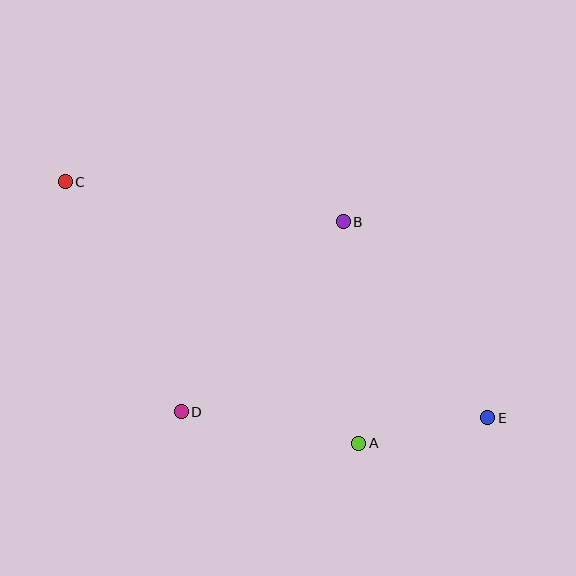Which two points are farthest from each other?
Points C and E are farthest from each other.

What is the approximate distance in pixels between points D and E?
The distance between D and E is approximately 307 pixels.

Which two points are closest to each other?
Points A and E are closest to each other.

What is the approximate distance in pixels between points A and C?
The distance between A and C is approximately 393 pixels.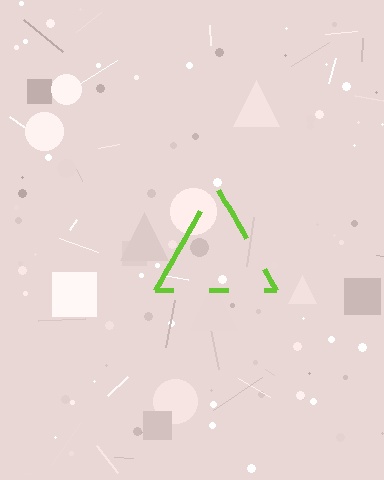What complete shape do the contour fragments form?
The contour fragments form a triangle.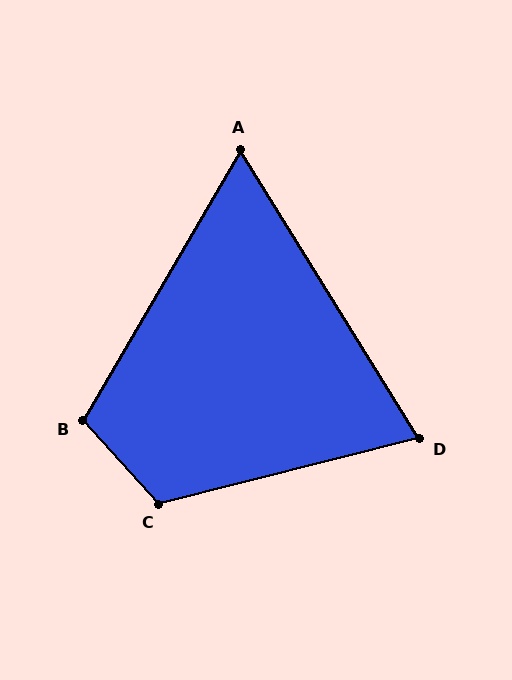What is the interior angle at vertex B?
Approximately 108 degrees (obtuse).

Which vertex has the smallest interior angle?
A, at approximately 62 degrees.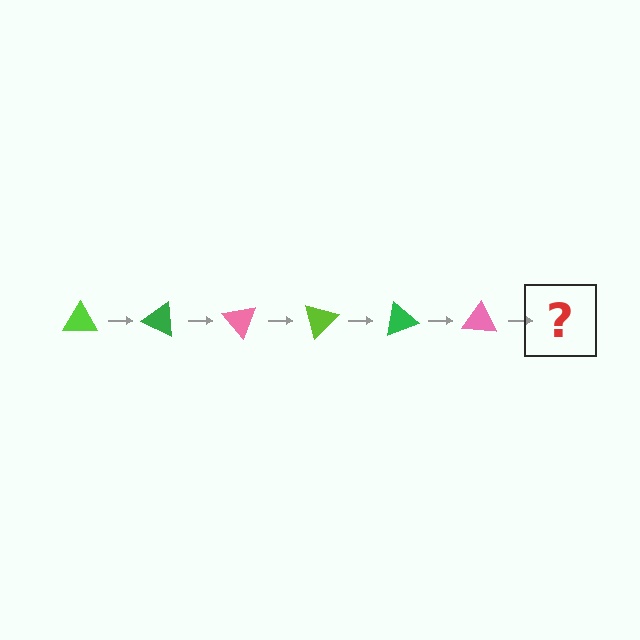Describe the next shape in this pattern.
It should be a lime triangle, rotated 150 degrees from the start.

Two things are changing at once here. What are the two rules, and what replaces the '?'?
The two rules are that it rotates 25 degrees each step and the color cycles through lime, green, and pink. The '?' should be a lime triangle, rotated 150 degrees from the start.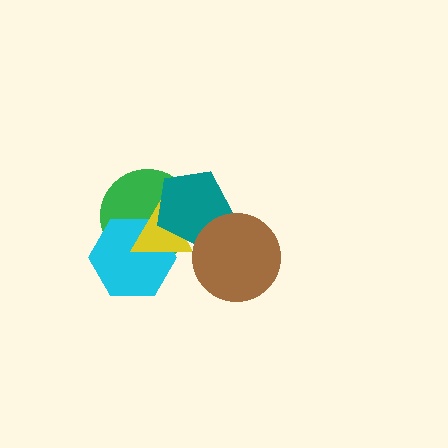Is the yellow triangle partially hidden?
Yes, it is partially covered by another shape.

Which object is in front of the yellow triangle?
The teal pentagon is in front of the yellow triangle.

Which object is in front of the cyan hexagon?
The yellow triangle is in front of the cyan hexagon.